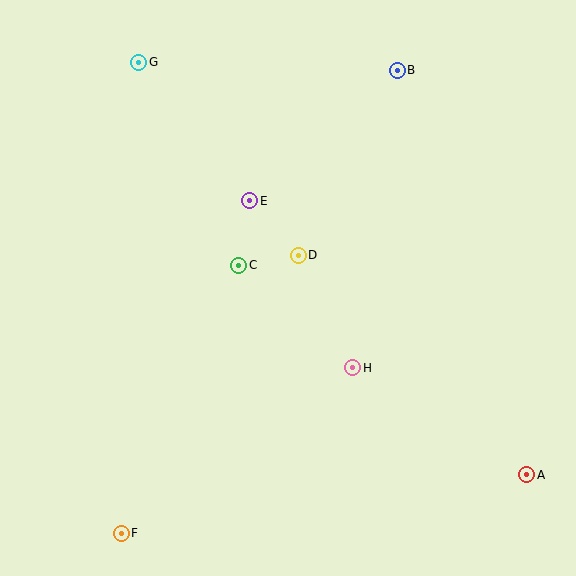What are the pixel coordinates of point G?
Point G is at (139, 62).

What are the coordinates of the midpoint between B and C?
The midpoint between B and C is at (318, 168).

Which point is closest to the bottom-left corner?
Point F is closest to the bottom-left corner.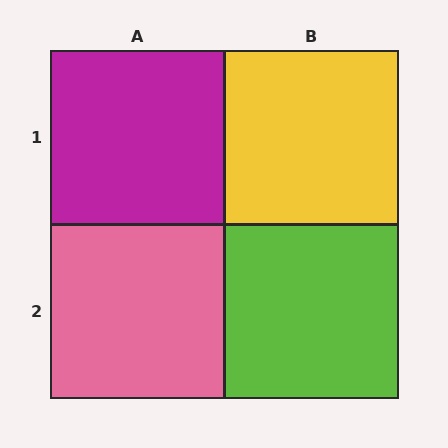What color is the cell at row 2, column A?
Pink.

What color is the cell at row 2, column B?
Lime.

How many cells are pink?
1 cell is pink.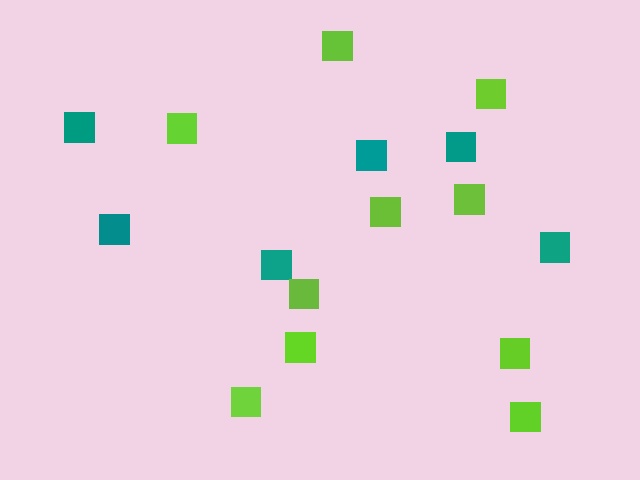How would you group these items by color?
There are 2 groups: one group of teal squares (6) and one group of lime squares (10).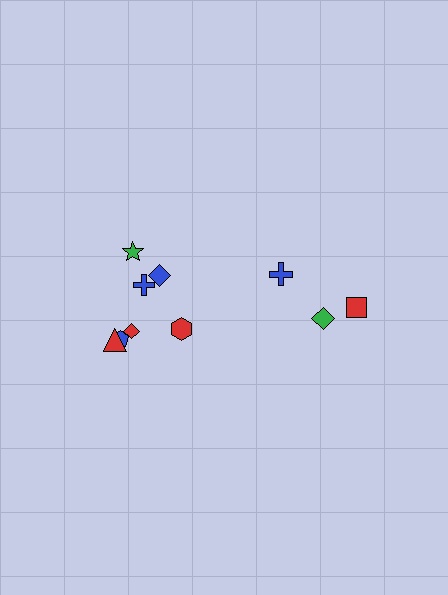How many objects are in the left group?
There are 7 objects.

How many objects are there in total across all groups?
There are 10 objects.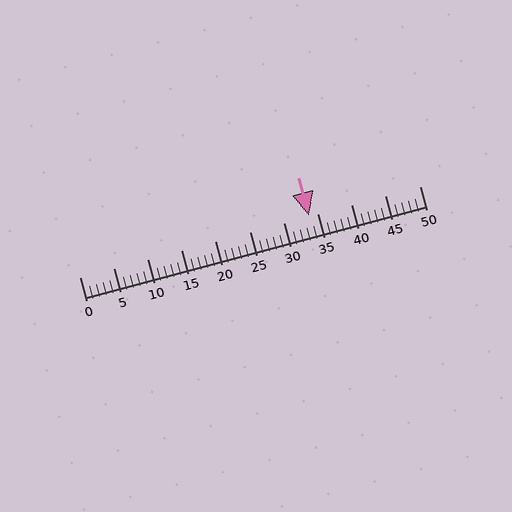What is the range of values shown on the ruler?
The ruler shows values from 0 to 50.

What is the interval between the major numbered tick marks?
The major tick marks are spaced 5 units apart.